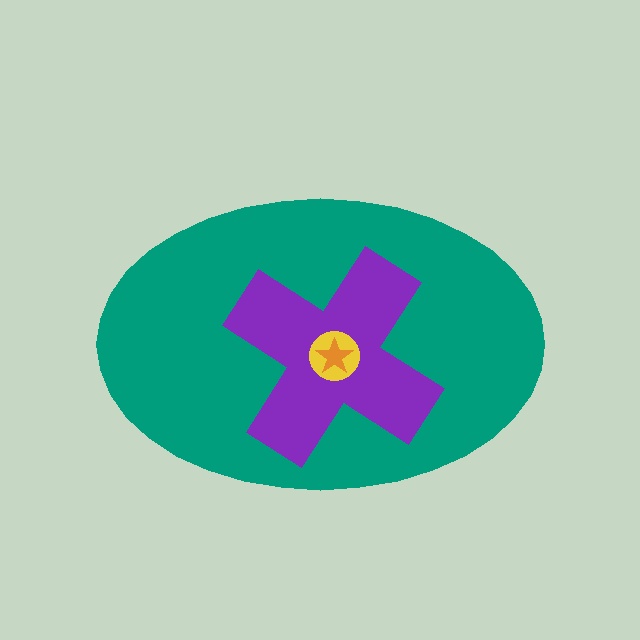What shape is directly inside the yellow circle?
The orange star.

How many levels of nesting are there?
4.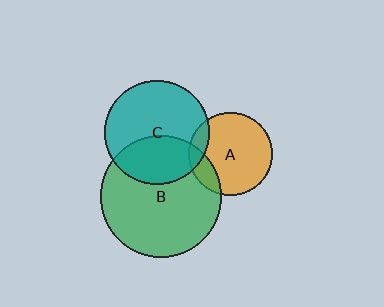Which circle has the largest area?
Circle B (green).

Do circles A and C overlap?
Yes.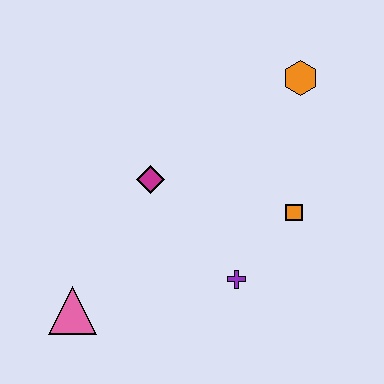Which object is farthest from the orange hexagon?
The pink triangle is farthest from the orange hexagon.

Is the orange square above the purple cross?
Yes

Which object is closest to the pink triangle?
The magenta diamond is closest to the pink triangle.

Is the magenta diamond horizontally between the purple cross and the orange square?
No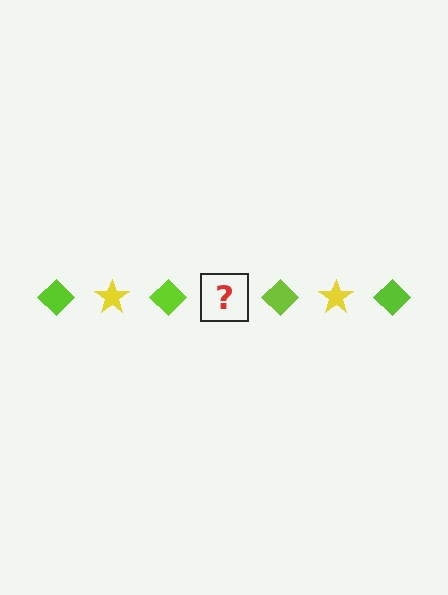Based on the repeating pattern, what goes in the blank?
The blank should be a yellow star.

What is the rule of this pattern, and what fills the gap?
The rule is that the pattern alternates between lime diamond and yellow star. The gap should be filled with a yellow star.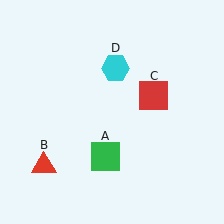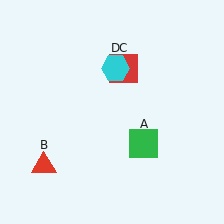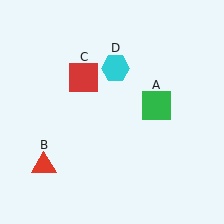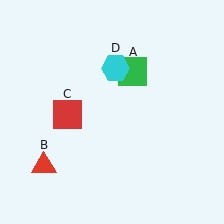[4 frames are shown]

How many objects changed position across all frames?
2 objects changed position: green square (object A), red square (object C).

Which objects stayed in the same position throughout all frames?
Red triangle (object B) and cyan hexagon (object D) remained stationary.